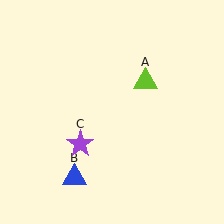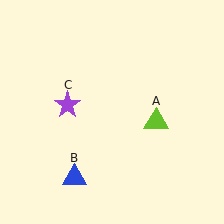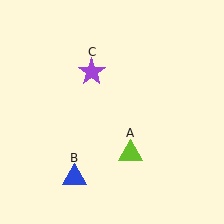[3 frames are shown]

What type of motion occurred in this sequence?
The lime triangle (object A), purple star (object C) rotated clockwise around the center of the scene.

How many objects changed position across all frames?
2 objects changed position: lime triangle (object A), purple star (object C).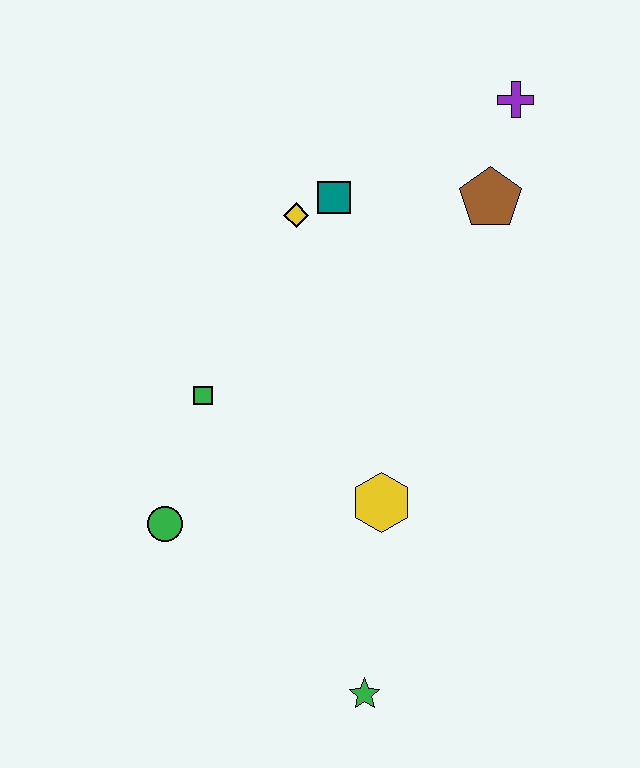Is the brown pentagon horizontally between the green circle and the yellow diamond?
No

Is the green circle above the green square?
No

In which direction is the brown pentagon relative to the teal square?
The brown pentagon is to the right of the teal square.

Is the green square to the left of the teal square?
Yes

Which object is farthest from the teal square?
The green star is farthest from the teal square.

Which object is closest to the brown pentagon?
The purple cross is closest to the brown pentagon.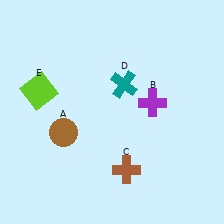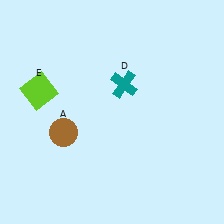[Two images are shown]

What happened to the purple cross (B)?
The purple cross (B) was removed in Image 2. It was in the top-right area of Image 1.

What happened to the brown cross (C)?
The brown cross (C) was removed in Image 2. It was in the bottom-right area of Image 1.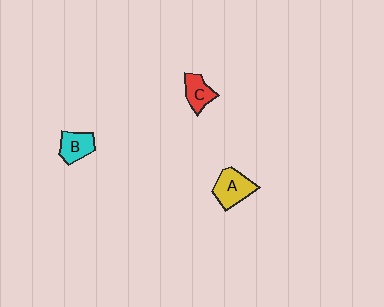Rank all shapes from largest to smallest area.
From largest to smallest: A (yellow), B (cyan), C (red).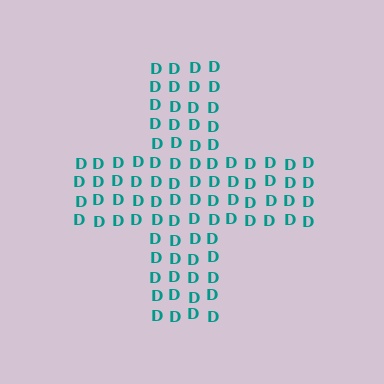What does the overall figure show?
The overall figure shows a cross.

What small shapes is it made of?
It is made of small letter D's.